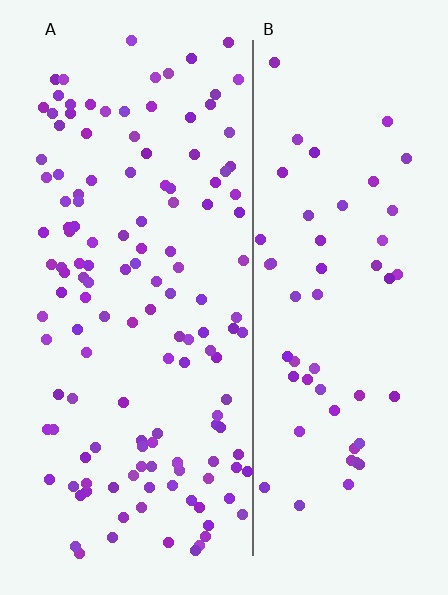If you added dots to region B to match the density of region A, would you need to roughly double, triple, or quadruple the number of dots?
Approximately double.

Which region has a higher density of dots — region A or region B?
A (the left).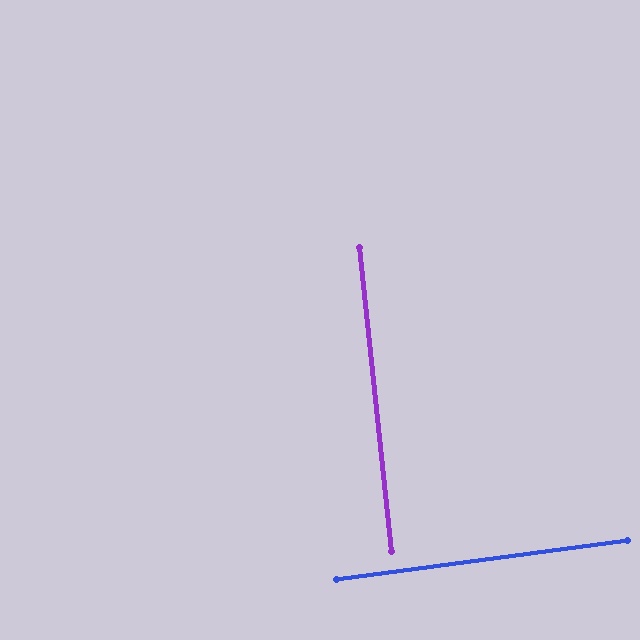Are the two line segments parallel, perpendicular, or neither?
Perpendicular — they meet at approximately 88°.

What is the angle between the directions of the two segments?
Approximately 88 degrees.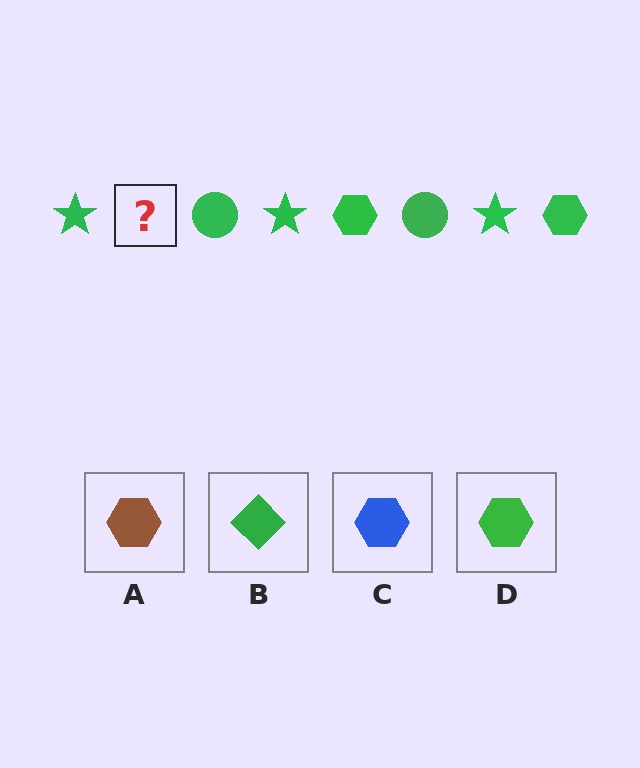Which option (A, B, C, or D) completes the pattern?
D.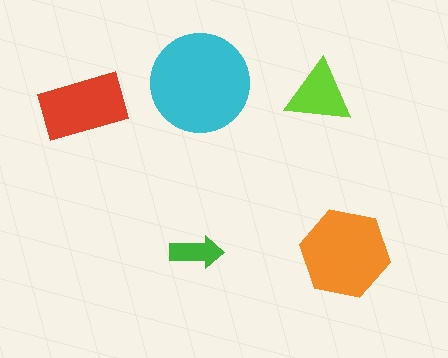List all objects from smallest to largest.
The green arrow, the lime triangle, the red rectangle, the orange hexagon, the cyan circle.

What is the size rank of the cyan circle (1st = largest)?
1st.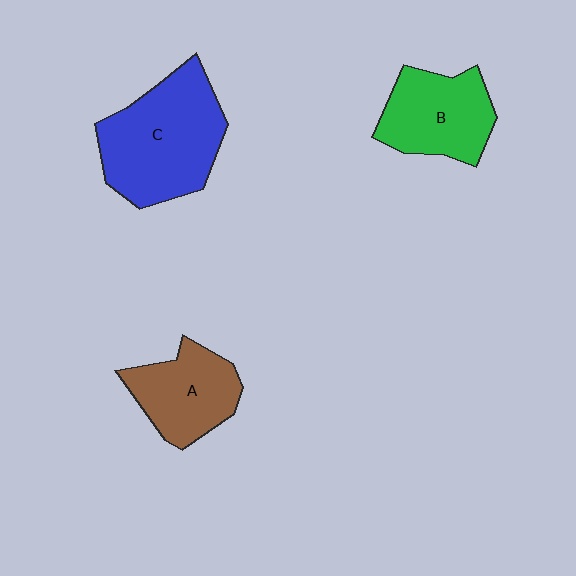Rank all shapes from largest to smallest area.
From largest to smallest: C (blue), B (green), A (brown).